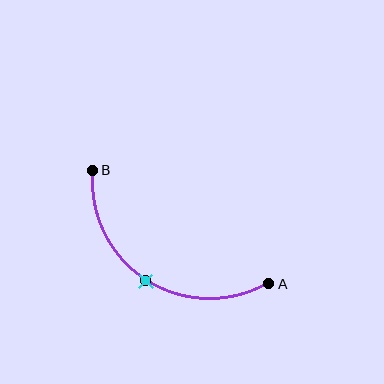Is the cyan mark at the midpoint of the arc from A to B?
Yes. The cyan mark lies on the arc at equal arc-length from both A and B — it is the arc midpoint.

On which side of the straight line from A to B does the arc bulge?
The arc bulges below the straight line connecting A and B.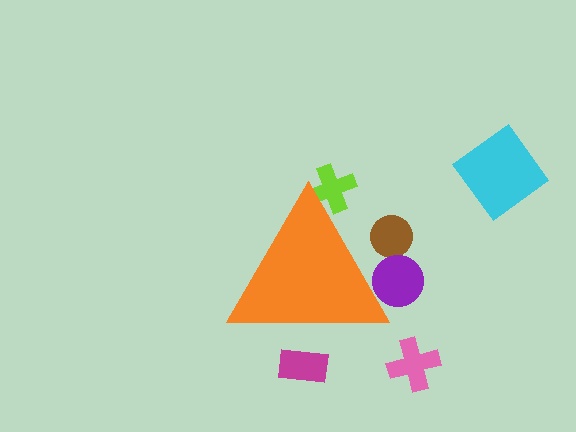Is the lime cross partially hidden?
Yes, the lime cross is partially hidden behind the orange triangle.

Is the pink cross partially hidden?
No, the pink cross is fully visible.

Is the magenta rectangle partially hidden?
Yes, the magenta rectangle is partially hidden behind the orange triangle.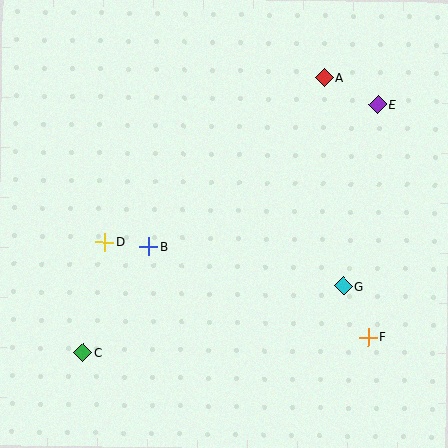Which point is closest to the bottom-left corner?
Point C is closest to the bottom-left corner.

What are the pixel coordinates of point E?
Point E is at (378, 105).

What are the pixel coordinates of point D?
Point D is at (105, 242).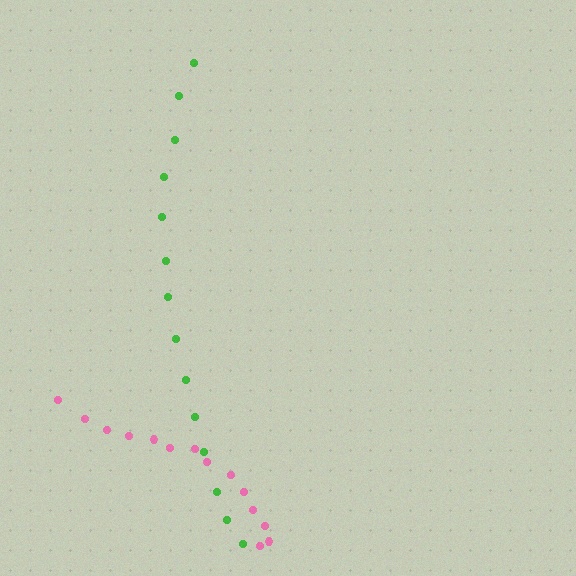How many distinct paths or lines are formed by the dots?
There are 2 distinct paths.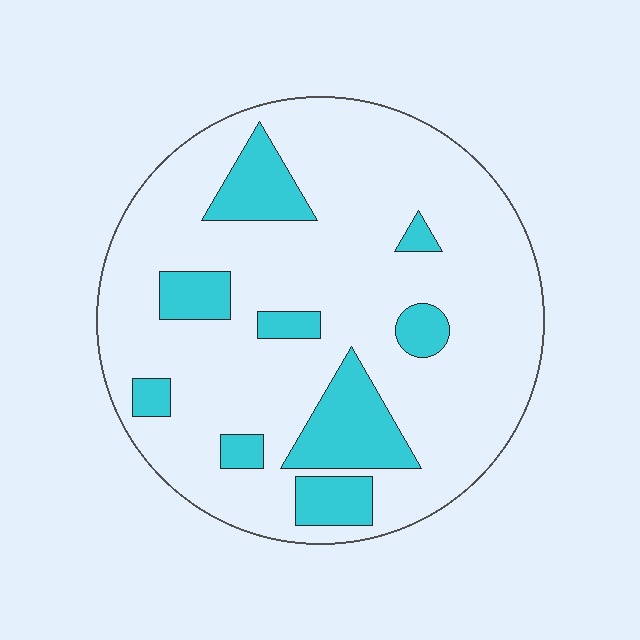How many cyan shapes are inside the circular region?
9.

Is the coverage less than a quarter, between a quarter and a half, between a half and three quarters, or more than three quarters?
Less than a quarter.